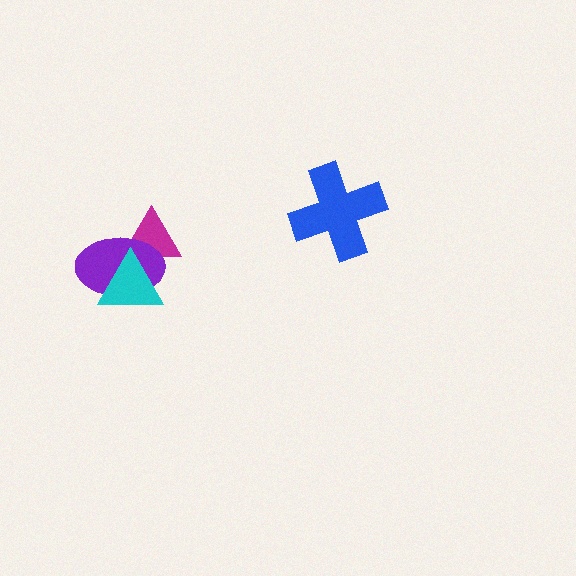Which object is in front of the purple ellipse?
The cyan triangle is in front of the purple ellipse.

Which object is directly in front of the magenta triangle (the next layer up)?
The purple ellipse is directly in front of the magenta triangle.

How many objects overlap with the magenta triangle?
2 objects overlap with the magenta triangle.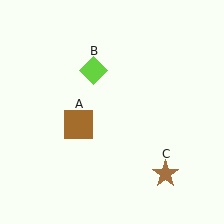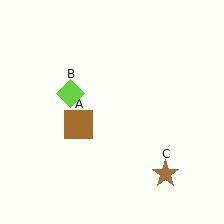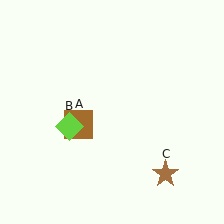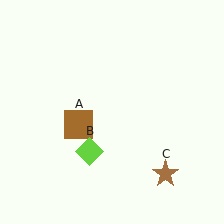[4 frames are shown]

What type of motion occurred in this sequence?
The lime diamond (object B) rotated counterclockwise around the center of the scene.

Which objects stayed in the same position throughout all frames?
Brown square (object A) and brown star (object C) remained stationary.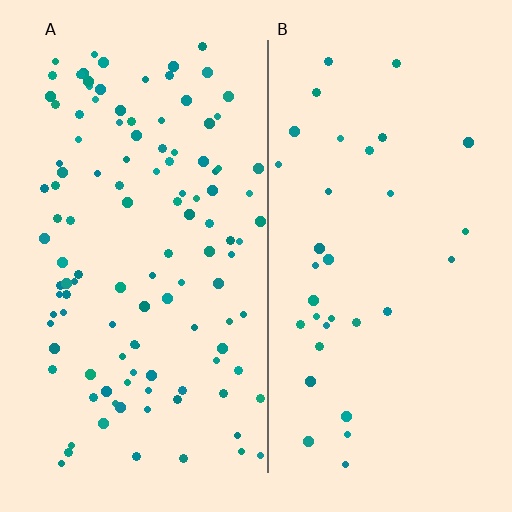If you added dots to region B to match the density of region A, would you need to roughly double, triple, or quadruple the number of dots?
Approximately quadruple.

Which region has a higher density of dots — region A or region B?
A (the left).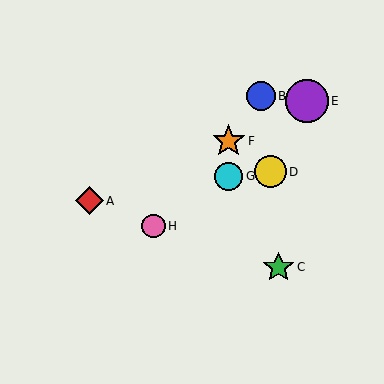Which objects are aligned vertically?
Objects F, G are aligned vertically.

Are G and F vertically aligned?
Yes, both are at x≈229.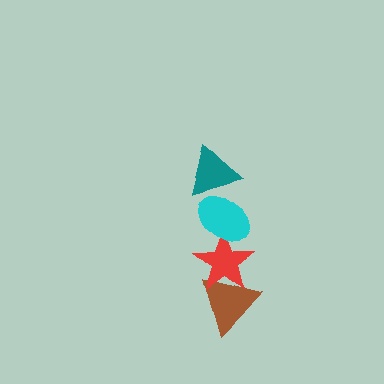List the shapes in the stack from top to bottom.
From top to bottom: the teal triangle, the cyan ellipse, the red star, the brown triangle.